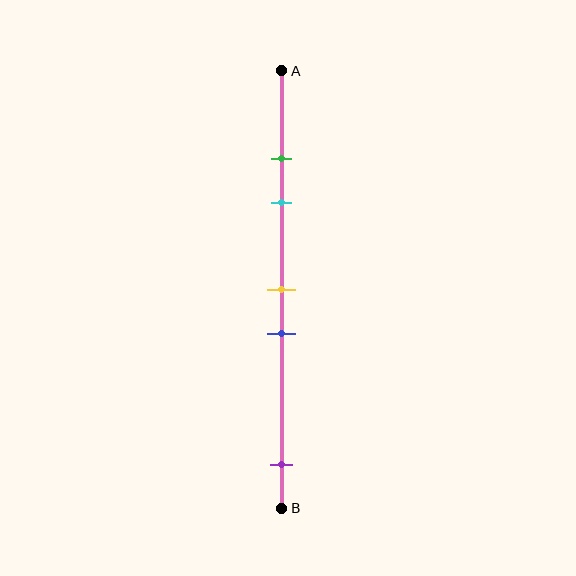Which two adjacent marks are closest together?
The green and cyan marks are the closest adjacent pair.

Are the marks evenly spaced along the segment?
No, the marks are not evenly spaced.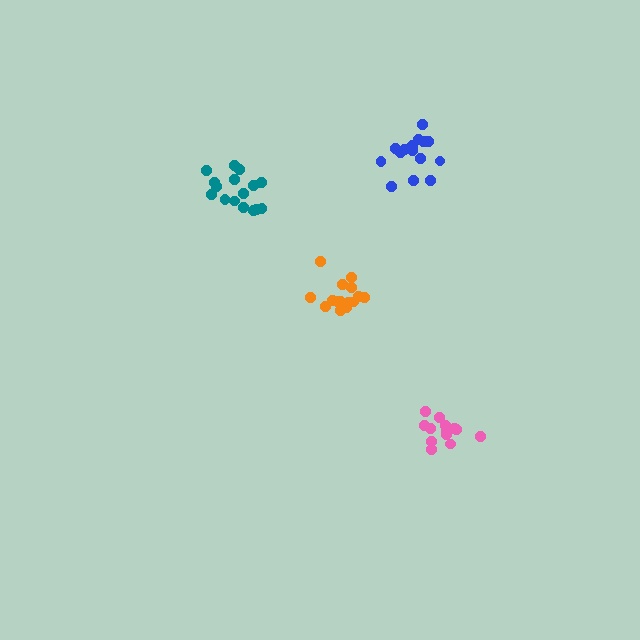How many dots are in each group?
Group 1: 16 dots, Group 2: 16 dots, Group 3: 17 dots, Group 4: 13 dots (62 total).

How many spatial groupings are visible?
There are 4 spatial groupings.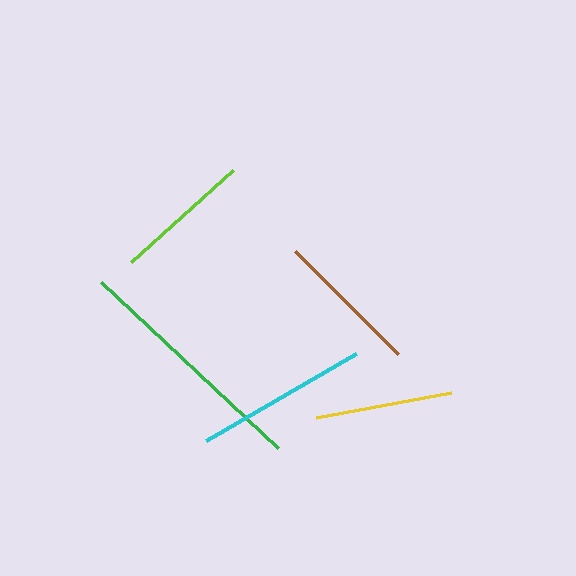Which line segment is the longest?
The green line is the longest at approximately 243 pixels.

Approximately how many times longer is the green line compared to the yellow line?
The green line is approximately 1.8 times the length of the yellow line.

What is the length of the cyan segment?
The cyan segment is approximately 174 pixels long.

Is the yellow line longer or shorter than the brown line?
The brown line is longer than the yellow line.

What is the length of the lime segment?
The lime segment is approximately 137 pixels long.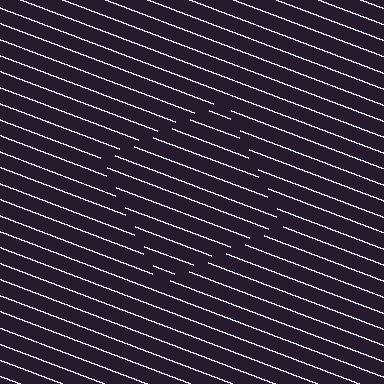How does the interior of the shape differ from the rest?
The interior of the shape contains the same grating, shifted by half a period — the contour is defined by the phase discontinuity where line-ends from the inner and outer gratings abut.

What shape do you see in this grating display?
An illusory square. The interior of the shape contains the same grating, shifted by half a period — the contour is defined by the phase discontinuity where line-ends from the inner and outer gratings abut.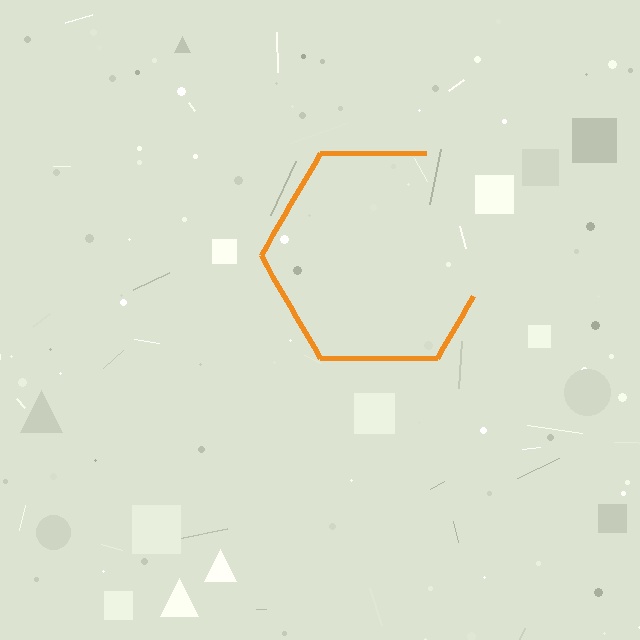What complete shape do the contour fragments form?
The contour fragments form a hexagon.